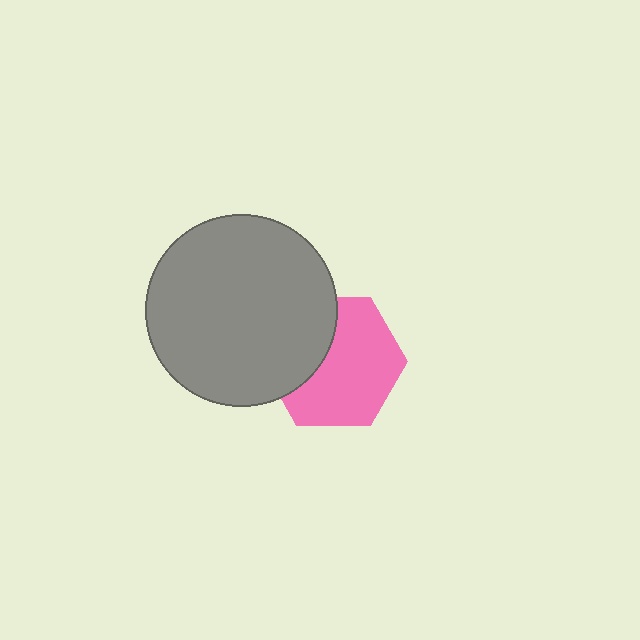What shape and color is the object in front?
The object in front is a gray circle.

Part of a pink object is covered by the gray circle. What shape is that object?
It is a hexagon.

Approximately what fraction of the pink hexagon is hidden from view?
Roughly 34% of the pink hexagon is hidden behind the gray circle.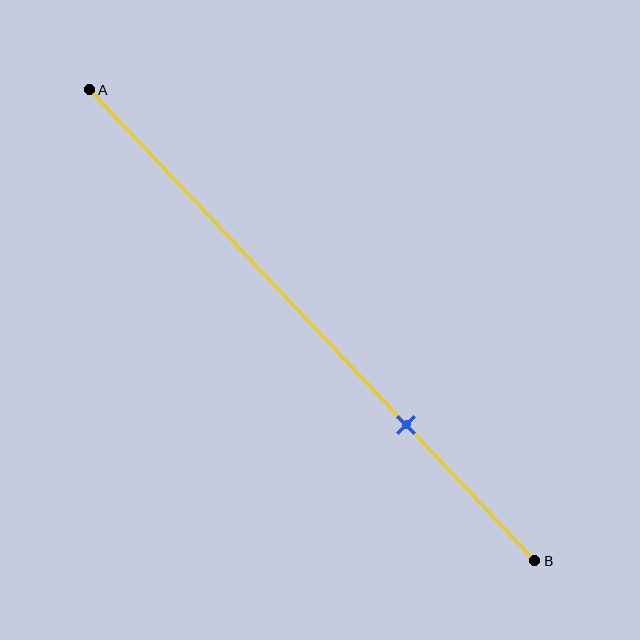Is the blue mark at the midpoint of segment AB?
No, the mark is at about 70% from A, not at the 50% midpoint.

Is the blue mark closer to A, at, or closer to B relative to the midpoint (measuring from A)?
The blue mark is closer to point B than the midpoint of segment AB.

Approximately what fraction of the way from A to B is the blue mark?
The blue mark is approximately 70% of the way from A to B.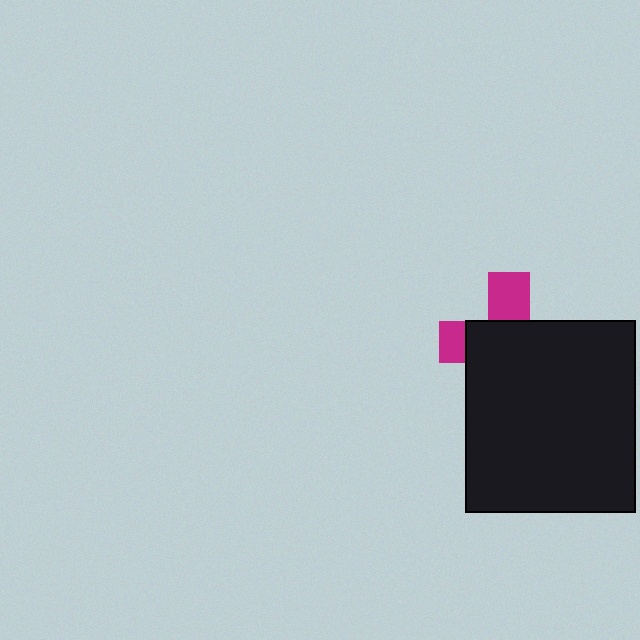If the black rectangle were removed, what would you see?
You would see the complete magenta cross.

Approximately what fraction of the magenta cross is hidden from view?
Roughly 69% of the magenta cross is hidden behind the black rectangle.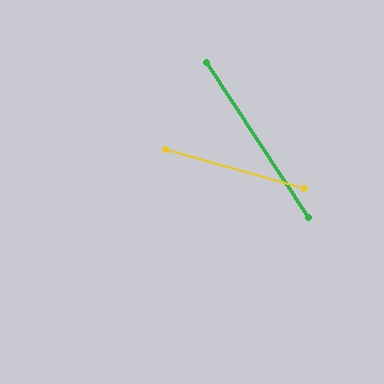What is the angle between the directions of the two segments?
Approximately 41 degrees.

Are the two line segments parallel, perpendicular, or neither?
Neither parallel nor perpendicular — they differ by about 41°.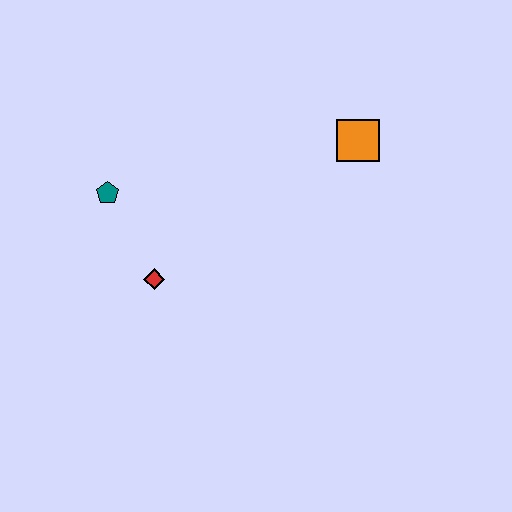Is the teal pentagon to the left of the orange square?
Yes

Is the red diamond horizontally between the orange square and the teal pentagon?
Yes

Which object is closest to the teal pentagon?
The red diamond is closest to the teal pentagon.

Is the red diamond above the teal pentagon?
No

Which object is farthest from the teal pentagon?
The orange square is farthest from the teal pentagon.